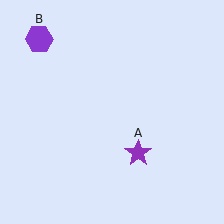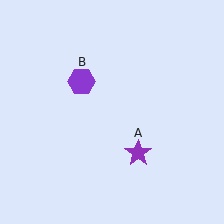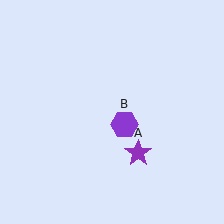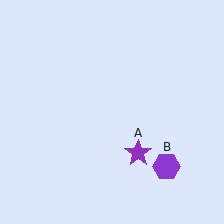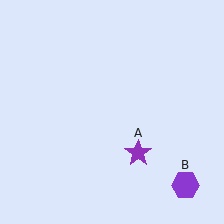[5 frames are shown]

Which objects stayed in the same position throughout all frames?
Purple star (object A) remained stationary.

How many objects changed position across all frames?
1 object changed position: purple hexagon (object B).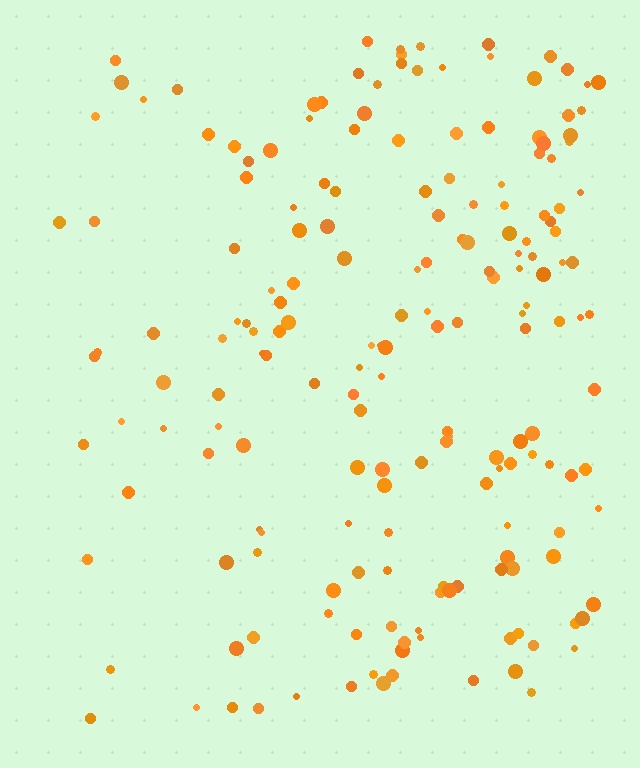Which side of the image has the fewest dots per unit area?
The left.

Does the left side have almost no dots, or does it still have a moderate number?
Still a moderate number, just noticeably fewer than the right.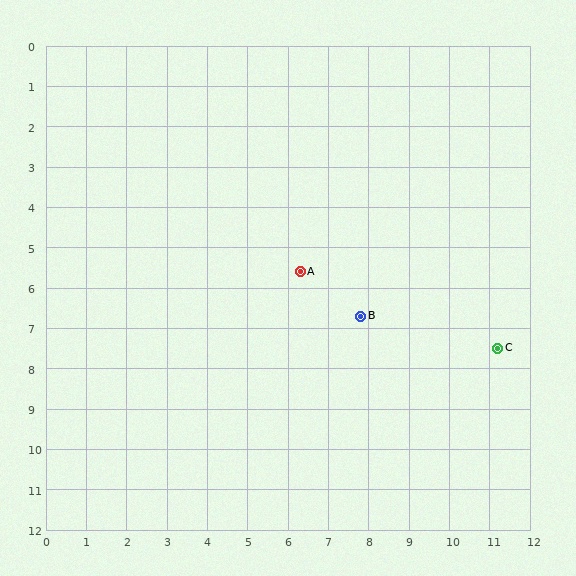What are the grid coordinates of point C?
Point C is at approximately (11.2, 7.5).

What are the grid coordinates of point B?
Point B is at approximately (7.8, 6.7).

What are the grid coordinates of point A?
Point A is at approximately (6.3, 5.6).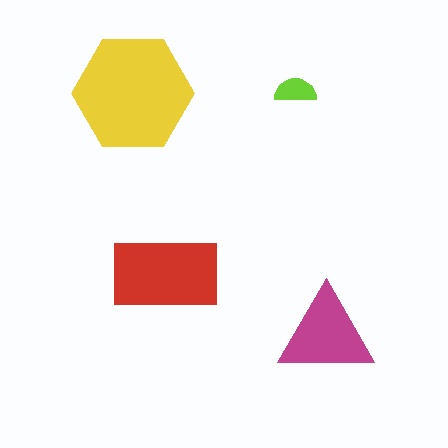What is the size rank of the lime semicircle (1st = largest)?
4th.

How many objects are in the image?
There are 4 objects in the image.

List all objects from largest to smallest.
The yellow hexagon, the red rectangle, the magenta triangle, the lime semicircle.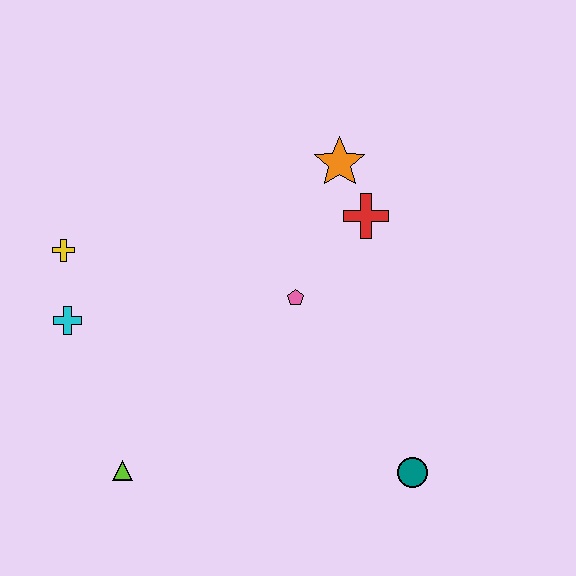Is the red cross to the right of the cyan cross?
Yes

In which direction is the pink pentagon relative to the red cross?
The pink pentagon is below the red cross.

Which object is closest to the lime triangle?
The cyan cross is closest to the lime triangle.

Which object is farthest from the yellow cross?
The teal circle is farthest from the yellow cross.